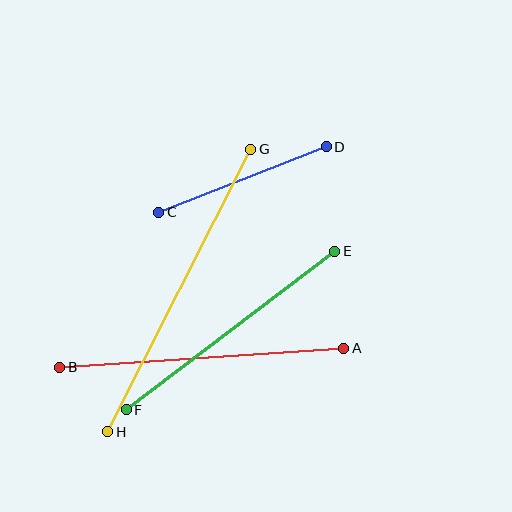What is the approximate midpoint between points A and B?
The midpoint is at approximately (202, 358) pixels.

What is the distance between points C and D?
The distance is approximately 179 pixels.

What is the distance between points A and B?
The distance is approximately 285 pixels.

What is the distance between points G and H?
The distance is approximately 317 pixels.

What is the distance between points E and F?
The distance is approximately 262 pixels.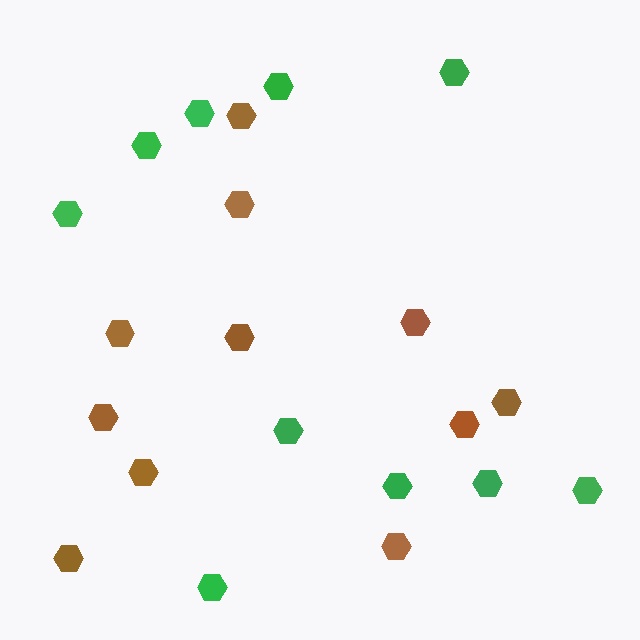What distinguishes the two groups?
There are 2 groups: one group of green hexagons (10) and one group of brown hexagons (11).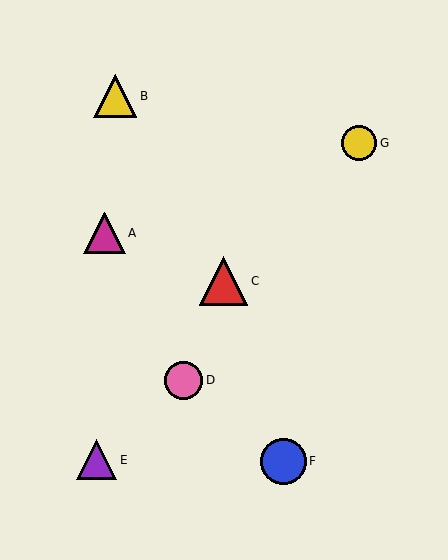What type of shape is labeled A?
Shape A is a magenta triangle.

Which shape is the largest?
The red triangle (labeled C) is the largest.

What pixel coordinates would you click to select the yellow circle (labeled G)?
Click at (359, 143) to select the yellow circle G.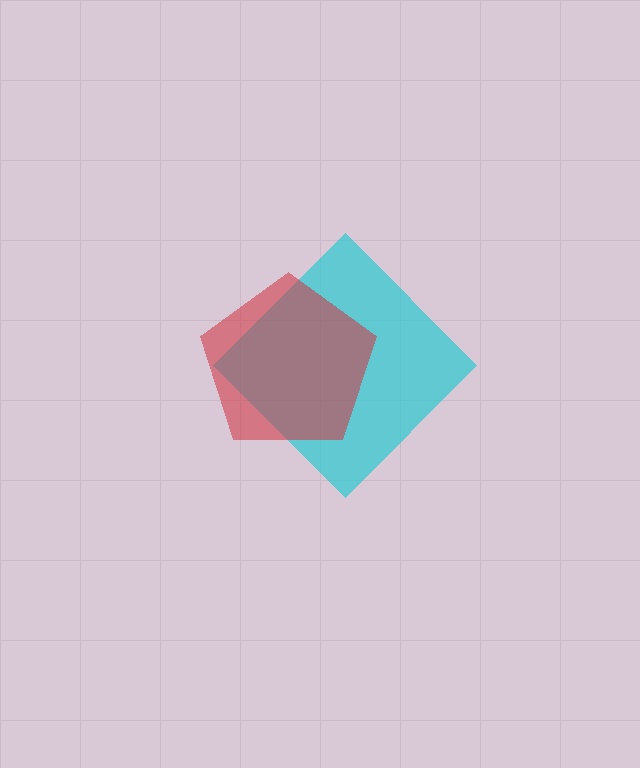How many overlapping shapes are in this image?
There are 2 overlapping shapes in the image.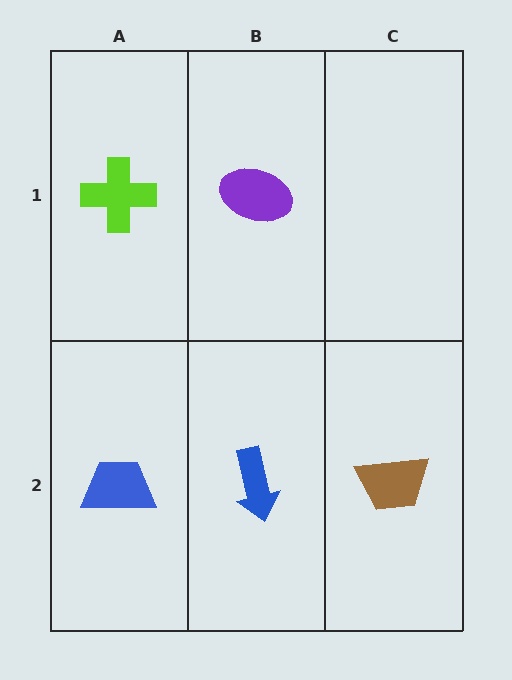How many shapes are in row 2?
3 shapes.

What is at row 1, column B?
A purple ellipse.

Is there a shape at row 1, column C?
No, that cell is empty.